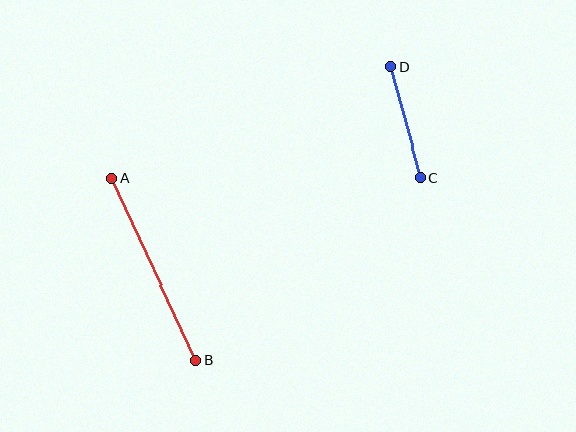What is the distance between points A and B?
The distance is approximately 201 pixels.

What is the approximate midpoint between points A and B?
The midpoint is at approximately (154, 269) pixels.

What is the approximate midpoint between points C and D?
The midpoint is at approximately (406, 122) pixels.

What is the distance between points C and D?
The distance is approximately 115 pixels.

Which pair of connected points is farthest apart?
Points A and B are farthest apart.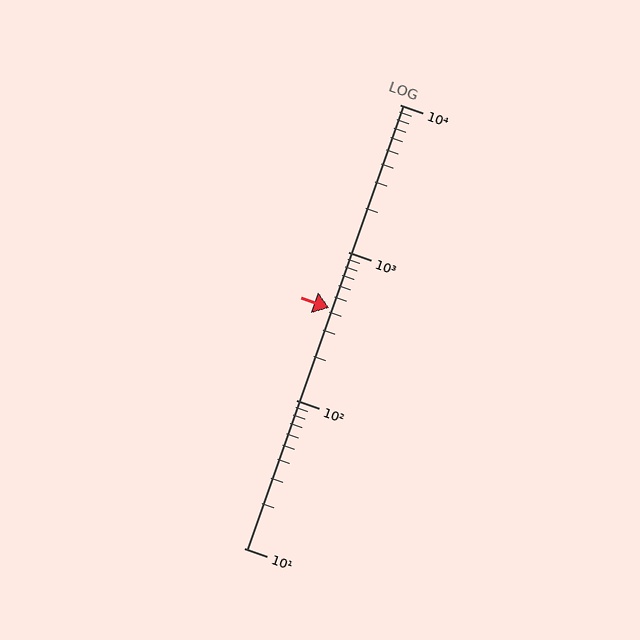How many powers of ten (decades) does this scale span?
The scale spans 3 decades, from 10 to 10000.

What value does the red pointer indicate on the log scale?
The pointer indicates approximately 420.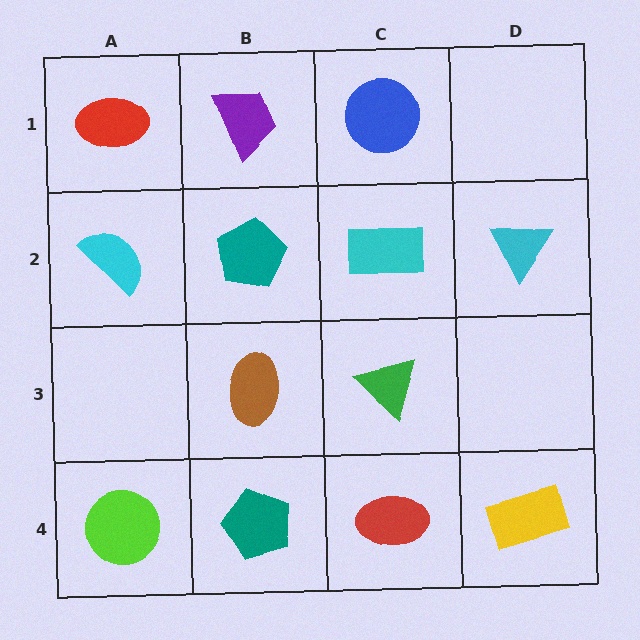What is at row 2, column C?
A cyan rectangle.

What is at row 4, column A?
A lime circle.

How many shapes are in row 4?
4 shapes.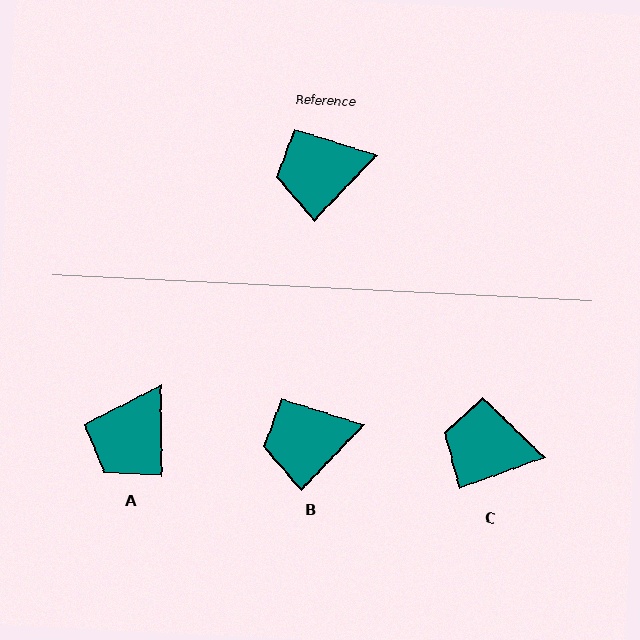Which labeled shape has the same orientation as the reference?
B.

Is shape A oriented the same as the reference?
No, it is off by about 44 degrees.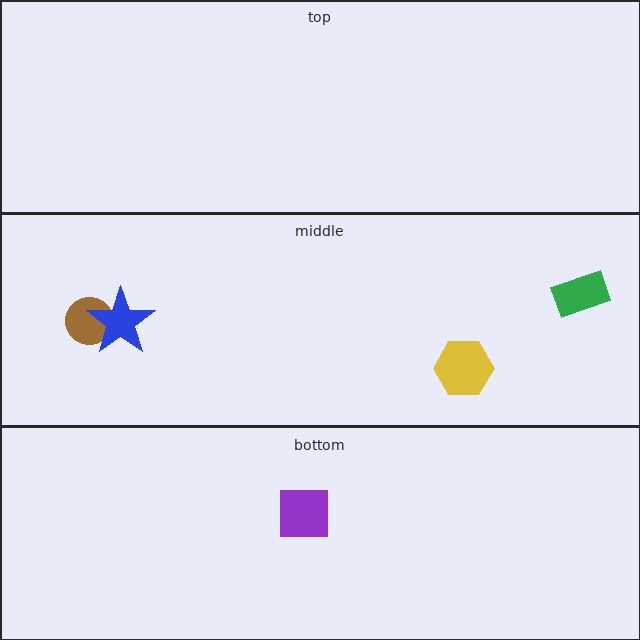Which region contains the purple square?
The bottom region.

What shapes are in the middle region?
The brown circle, the yellow hexagon, the blue star, the green rectangle.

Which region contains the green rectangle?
The middle region.